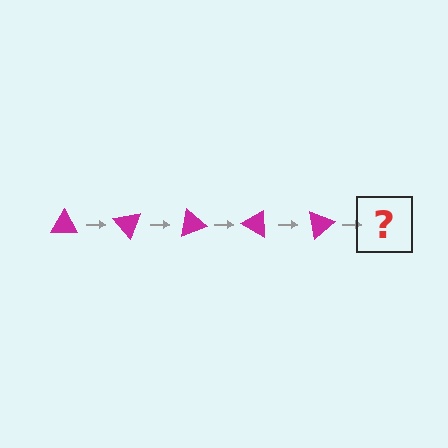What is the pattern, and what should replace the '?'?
The pattern is that the triangle rotates 50 degrees each step. The '?' should be a magenta triangle rotated 250 degrees.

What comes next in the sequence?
The next element should be a magenta triangle rotated 250 degrees.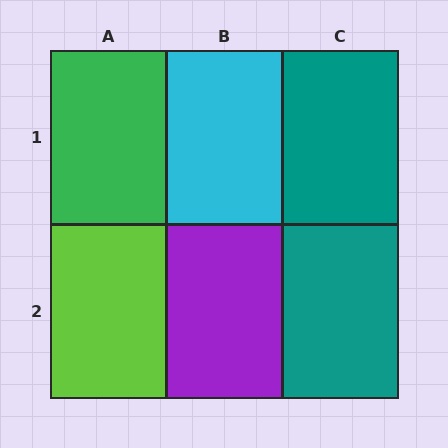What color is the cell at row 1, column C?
Teal.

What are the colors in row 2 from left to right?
Lime, purple, teal.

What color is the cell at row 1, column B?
Cyan.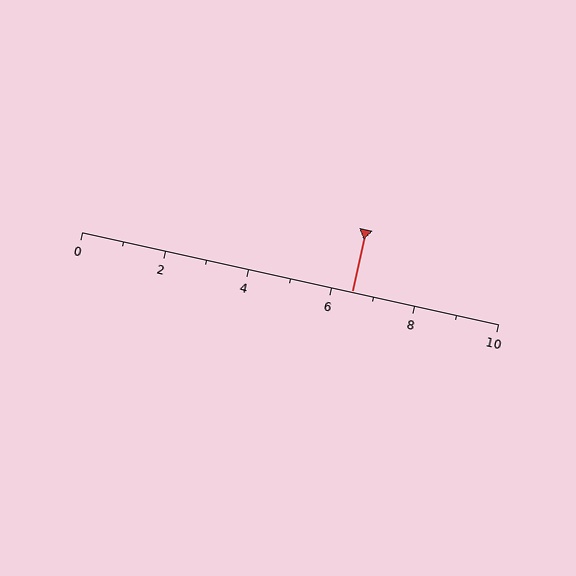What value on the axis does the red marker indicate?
The marker indicates approximately 6.5.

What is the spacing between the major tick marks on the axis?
The major ticks are spaced 2 apart.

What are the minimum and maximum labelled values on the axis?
The axis runs from 0 to 10.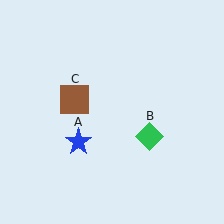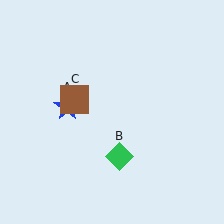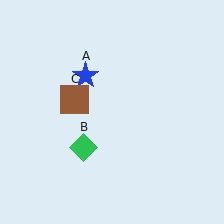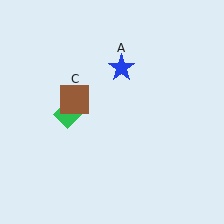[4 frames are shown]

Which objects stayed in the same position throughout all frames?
Brown square (object C) remained stationary.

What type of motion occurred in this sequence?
The blue star (object A), green diamond (object B) rotated clockwise around the center of the scene.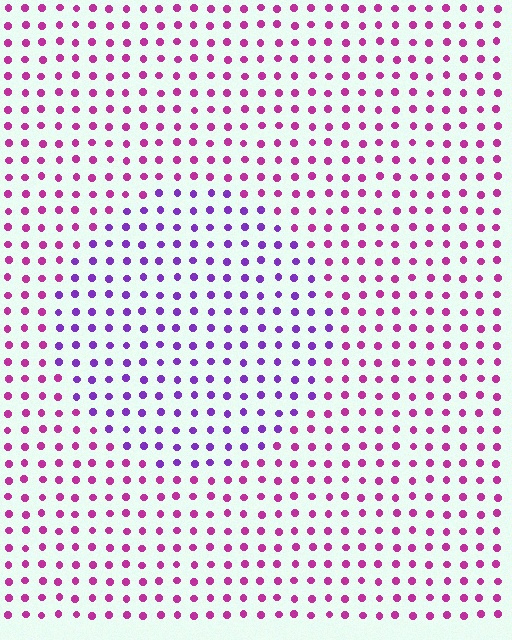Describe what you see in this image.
The image is filled with small magenta elements in a uniform arrangement. A circle-shaped region is visible where the elements are tinted to a slightly different hue, forming a subtle color boundary.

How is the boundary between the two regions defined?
The boundary is defined purely by a slight shift in hue (about 41 degrees). Spacing, size, and orientation are identical on both sides.